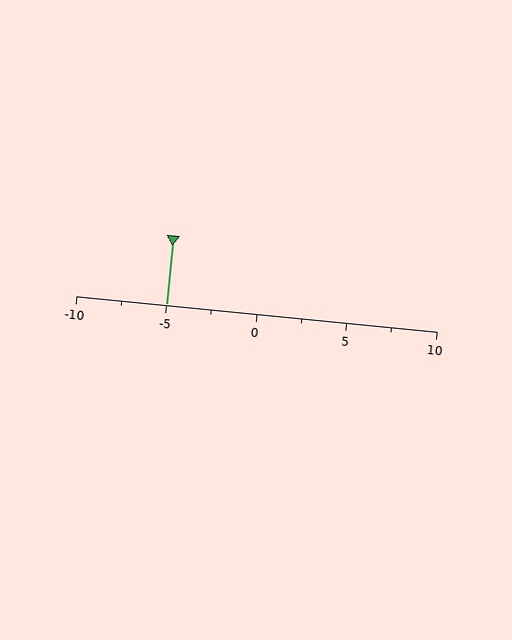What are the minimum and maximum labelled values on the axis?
The axis runs from -10 to 10.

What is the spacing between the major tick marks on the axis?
The major ticks are spaced 5 apart.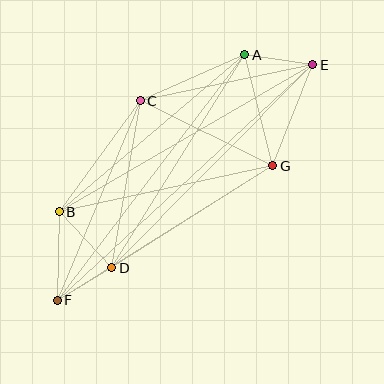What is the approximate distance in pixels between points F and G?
The distance between F and G is approximately 254 pixels.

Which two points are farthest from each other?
Points E and F are farthest from each other.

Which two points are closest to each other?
Points D and F are closest to each other.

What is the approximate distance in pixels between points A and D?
The distance between A and D is approximately 252 pixels.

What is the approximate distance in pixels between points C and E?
The distance between C and E is approximately 176 pixels.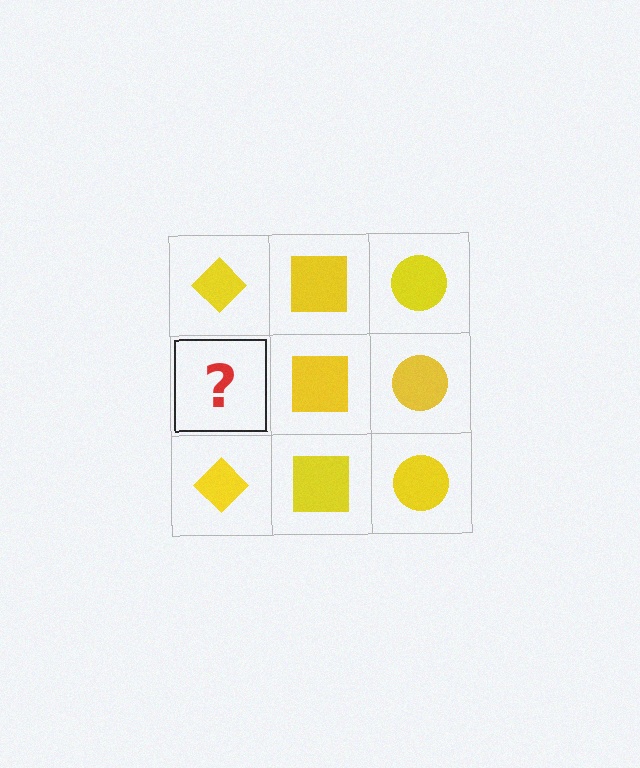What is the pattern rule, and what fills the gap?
The rule is that each column has a consistent shape. The gap should be filled with a yellow diamond.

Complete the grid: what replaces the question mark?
The question mark should be replaced with a yellow diamond.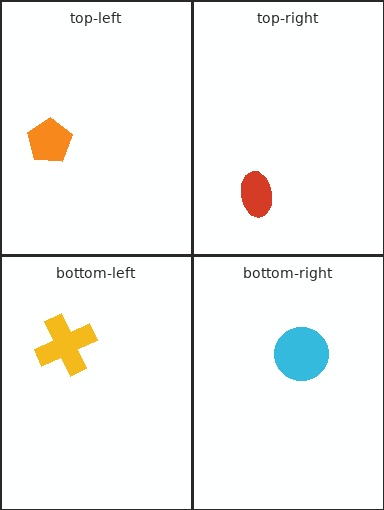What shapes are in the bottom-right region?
The cyan circle.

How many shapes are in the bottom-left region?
1.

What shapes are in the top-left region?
The orange pentagon.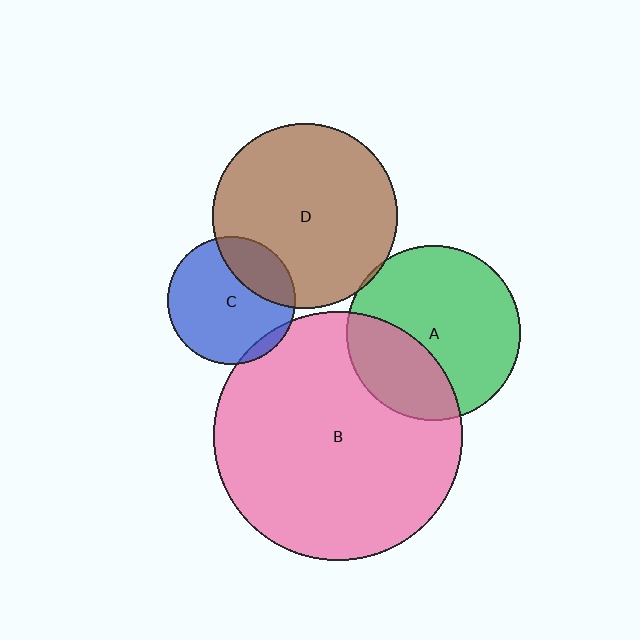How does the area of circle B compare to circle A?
Approximately 2.0 times.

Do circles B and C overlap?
Yes.